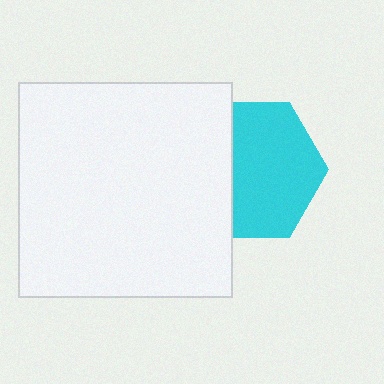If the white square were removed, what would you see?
You would see the complete cyan hexagon.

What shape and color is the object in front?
The object in front is a white square.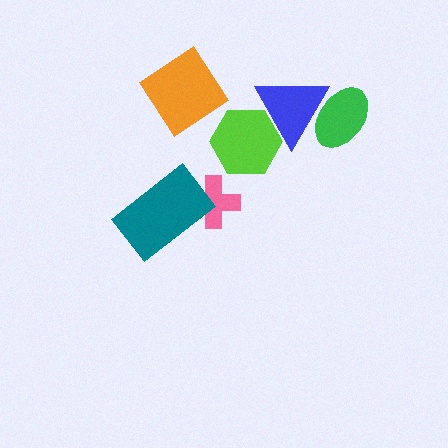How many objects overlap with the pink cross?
1 object overlaps with the pink cross.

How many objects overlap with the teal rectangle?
1 object overlaps with the teal rectangle.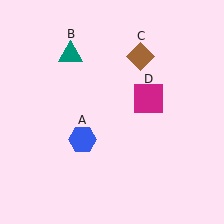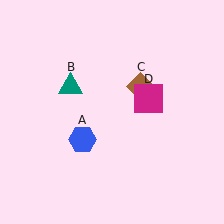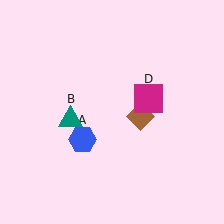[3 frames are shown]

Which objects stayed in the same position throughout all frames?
Blue hexagon (object A) and magenta square (object D) remained stationary.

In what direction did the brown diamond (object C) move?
The brown diamond (object C) moved down.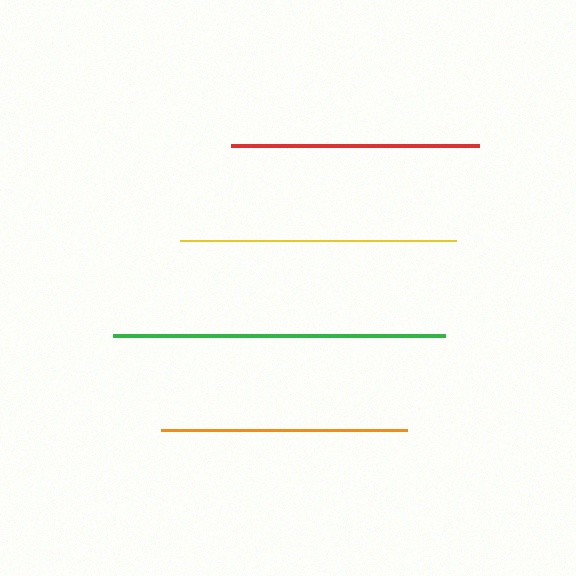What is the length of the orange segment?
The orange segment is approximately 246 pixels long.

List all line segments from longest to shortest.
From longest to shortest: green, yellow, red, orange.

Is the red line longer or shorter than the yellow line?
The yellow line is longer than the red line.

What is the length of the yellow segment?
The yellow segment is approximately 277 pixels long.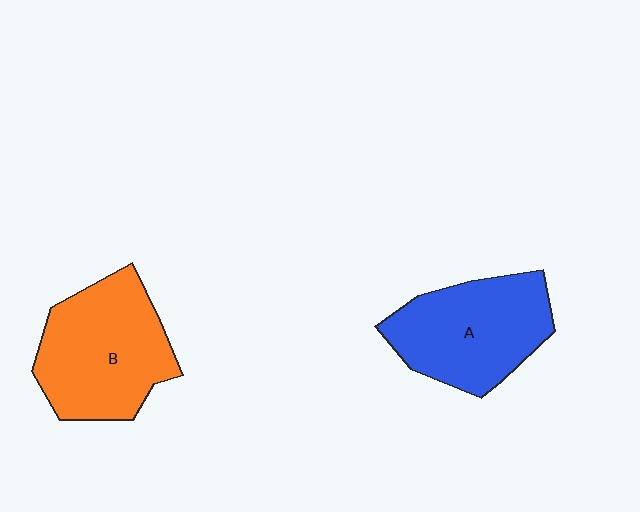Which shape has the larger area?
Shape B (orange).